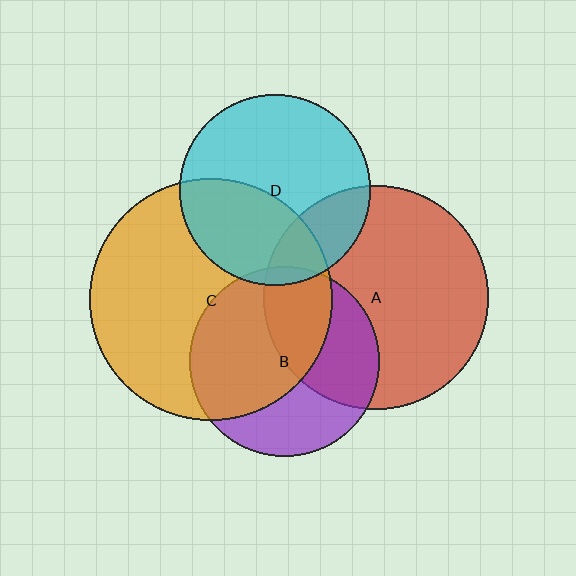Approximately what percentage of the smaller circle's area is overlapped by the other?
Approximately 40%.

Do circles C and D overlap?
Yes.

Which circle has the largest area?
Circle C (orange).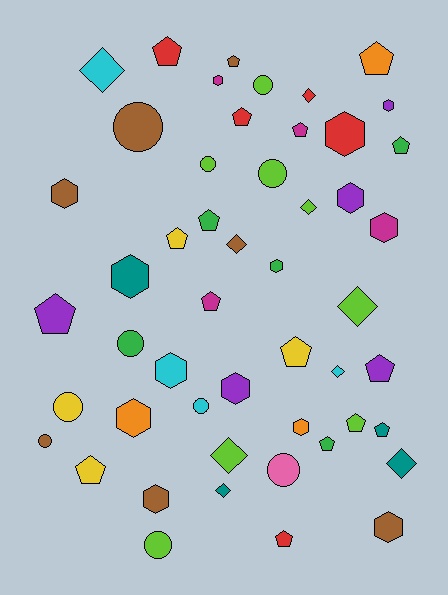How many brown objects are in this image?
There are 7 brown objects.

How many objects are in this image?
There are 50 objects.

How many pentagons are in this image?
There are 17 pentagons.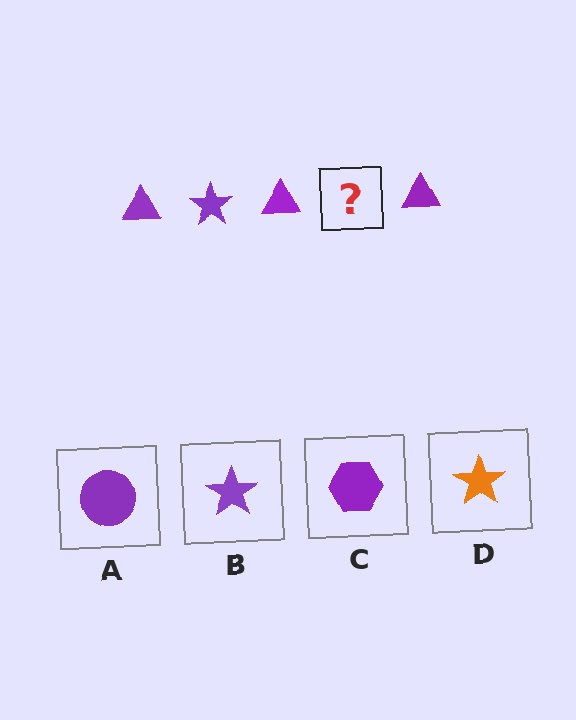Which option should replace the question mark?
Option B.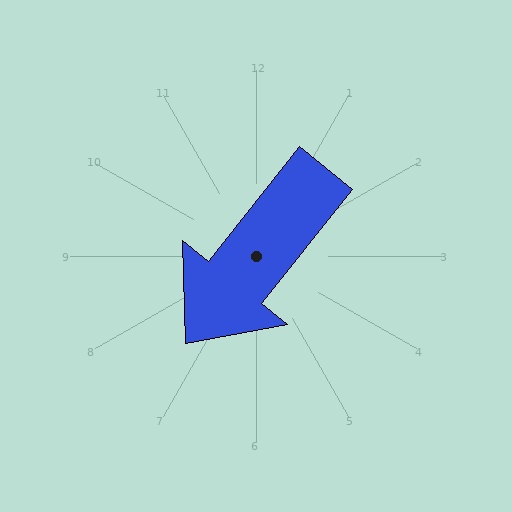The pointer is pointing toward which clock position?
Roughly 7 o'clock.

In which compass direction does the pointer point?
Southwest.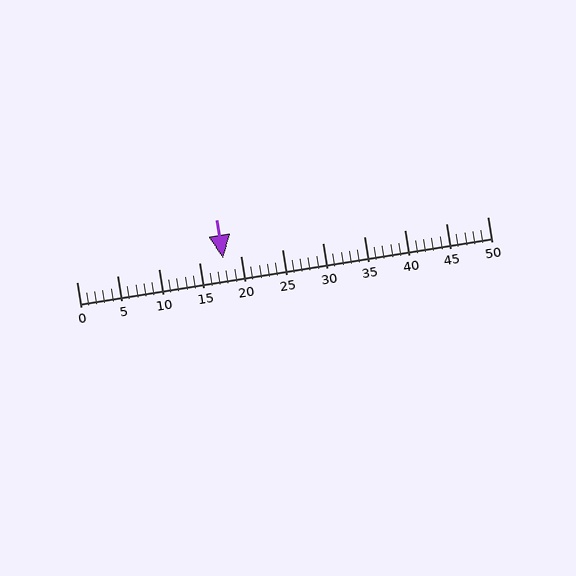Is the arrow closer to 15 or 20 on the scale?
The arrow is closer to 20.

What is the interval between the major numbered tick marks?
The major tick marks are spaced 5 units apart.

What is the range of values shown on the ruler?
The ruler shows values from 0 to 50.